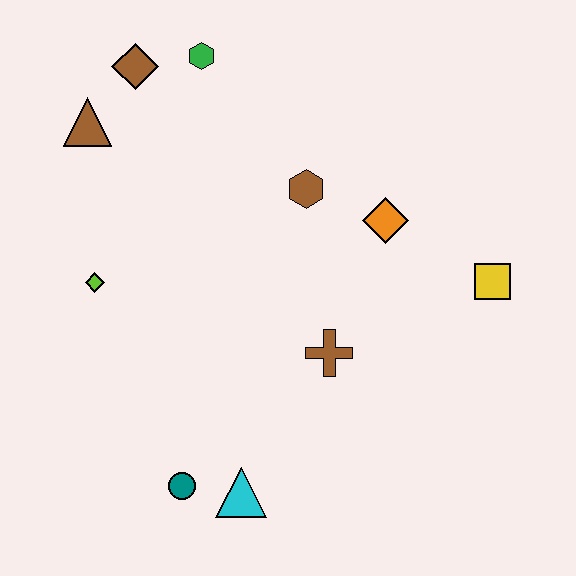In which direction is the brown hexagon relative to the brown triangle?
The brown hexagon is to the right of the brown triangle.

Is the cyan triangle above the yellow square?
No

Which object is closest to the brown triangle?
The brown diamond is closest to the brown triangle.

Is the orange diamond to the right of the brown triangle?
Yes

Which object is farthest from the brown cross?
The brown diamond is farthest from the brown cross.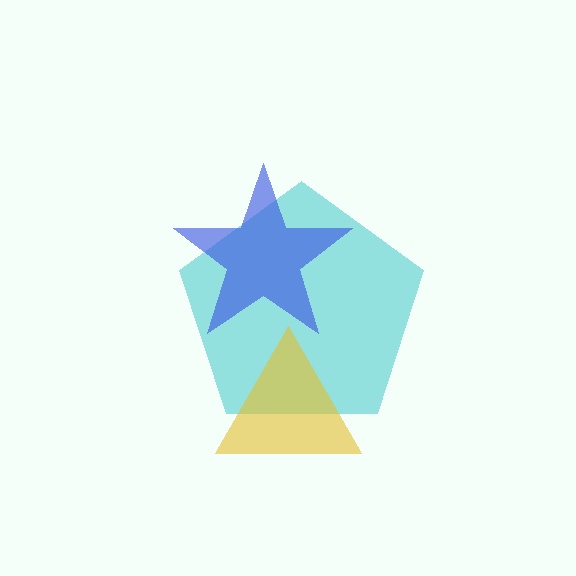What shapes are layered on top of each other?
The layered shapes are: a cyan pentagon, a yellow triangle, a blue star.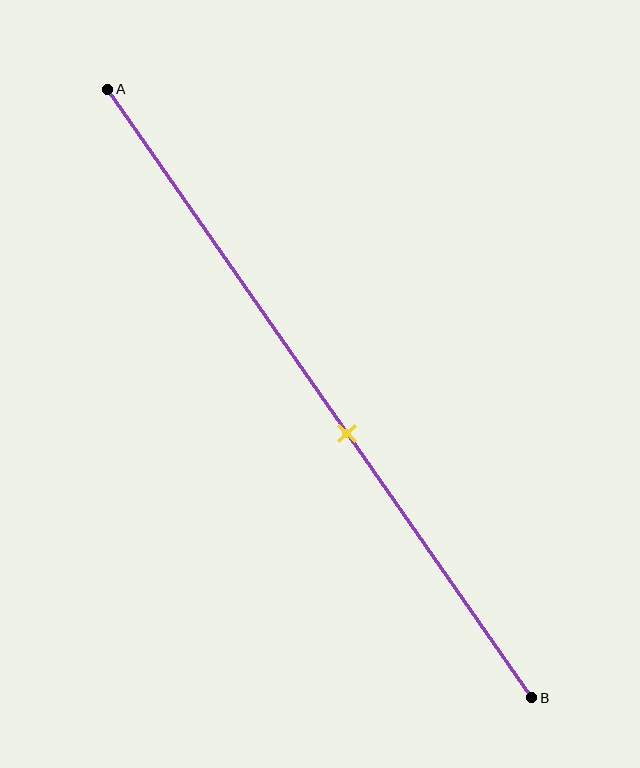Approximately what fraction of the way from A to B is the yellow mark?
The yellow mark is approximately 55% of the way from A to B.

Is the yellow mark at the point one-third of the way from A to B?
No, the mark is at about 55% from A, not at the 33% one-third point.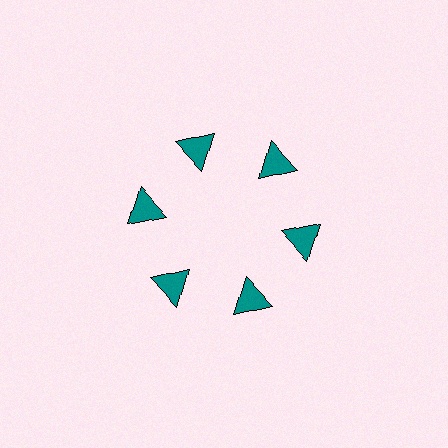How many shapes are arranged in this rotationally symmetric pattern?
There are 6 shapes, arranged in 6 groups of 1.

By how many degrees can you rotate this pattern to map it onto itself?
The pattern maps onto itself every 60 degrees of rotation.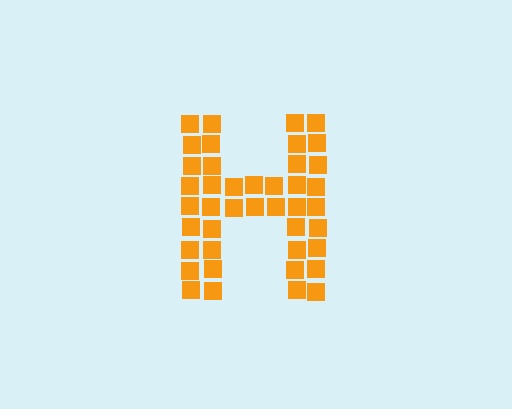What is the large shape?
The large shape is the letter H.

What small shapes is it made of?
It is made of small squares.